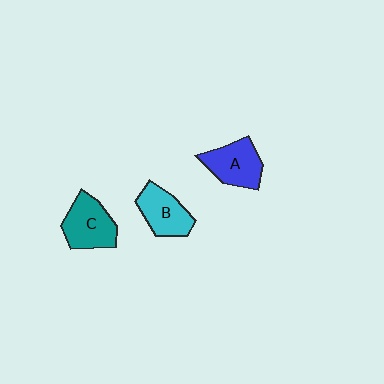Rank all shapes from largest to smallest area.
From largest to smallest: C (teal), A (blue), B (cyan).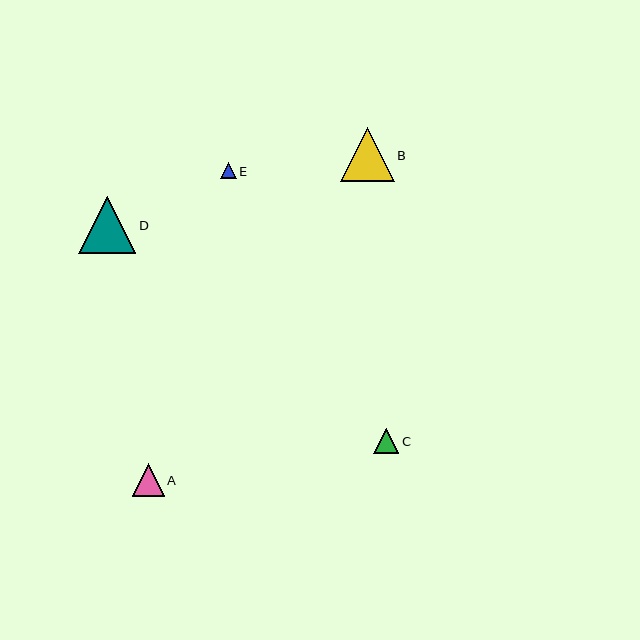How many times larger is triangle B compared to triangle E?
Triangle B is approximately 3.4 times the size of triangle E.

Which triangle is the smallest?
Triangle E is the smallest with a size of approximately 16 pixels.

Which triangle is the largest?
Triangle D is the largest with a size of approximately 57 pixels.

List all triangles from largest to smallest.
From largest to smallest: D, B, A, C, E.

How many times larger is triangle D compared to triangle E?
Triangle D is approximately 3.6 times the size of triangle E.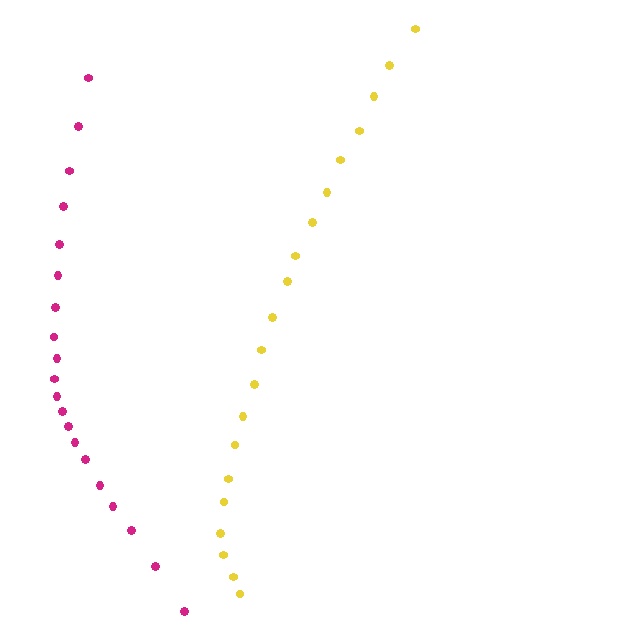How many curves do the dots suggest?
There are 2 distinct paths.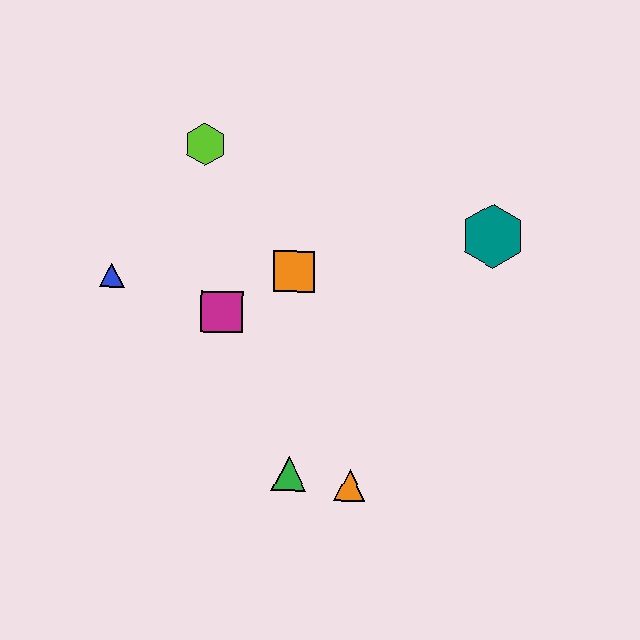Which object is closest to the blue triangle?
The magenta square is closest to the blue triangle.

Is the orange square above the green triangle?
Yes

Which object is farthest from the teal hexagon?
The blue triangle is farthest from the teal hexagon.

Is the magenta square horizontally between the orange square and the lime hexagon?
Yes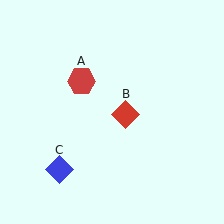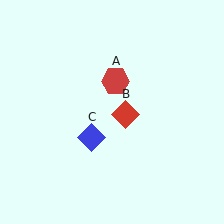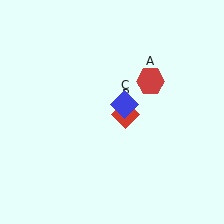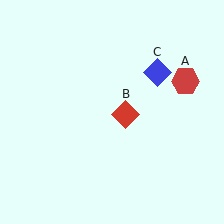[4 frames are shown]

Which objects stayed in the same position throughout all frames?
Red diamond (object B) remained stationary.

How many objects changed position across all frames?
2 objects changed position: red hexagon (object A), blue diamond (object C).